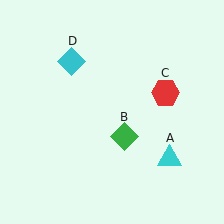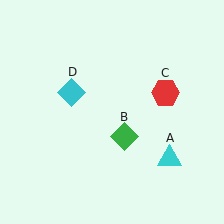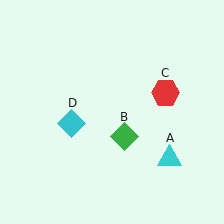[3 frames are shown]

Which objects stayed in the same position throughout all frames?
Cyan triangle (object A) and green diamond (object B) and red hexagon (object C) remained stationary.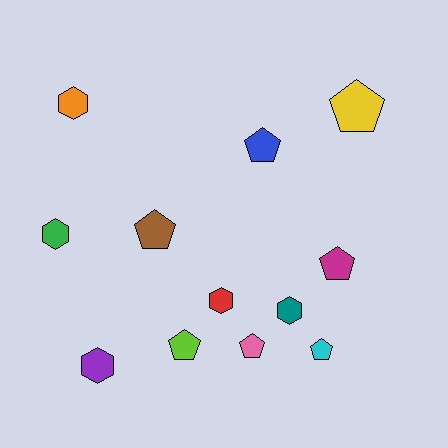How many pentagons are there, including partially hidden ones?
There are 7 pentagons.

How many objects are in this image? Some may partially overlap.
There are 12 objects.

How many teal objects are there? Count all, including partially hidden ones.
There is 1 teal object.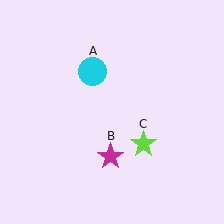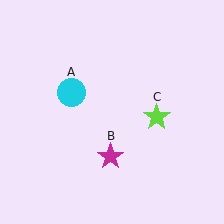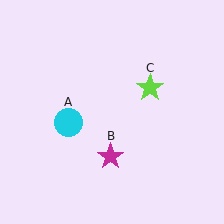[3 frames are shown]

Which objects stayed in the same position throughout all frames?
Magenta star (object B) remained stationary.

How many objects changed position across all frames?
2 objects changed position: cyan circle (object A), lime star (object C).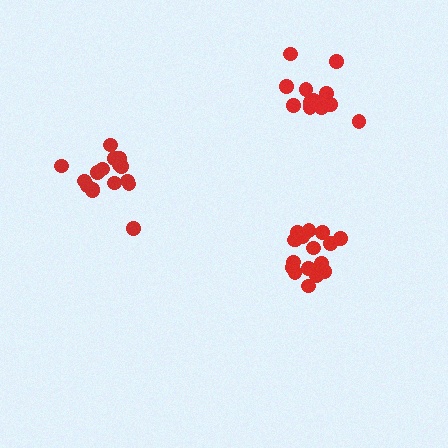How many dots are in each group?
Group 1: 17 dots, Group 2: 16 dots, Group 3: 13 dots (46 total).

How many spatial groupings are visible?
There are 3 spatial groupings.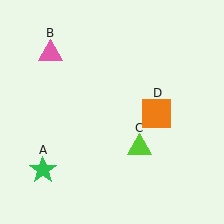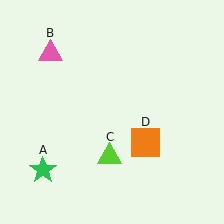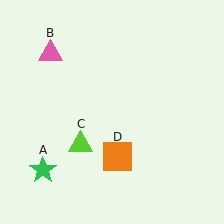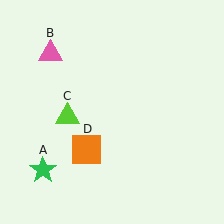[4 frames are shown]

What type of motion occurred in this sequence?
The lime triangle (object C), orange square (object D) rotated clockwise around the center of the scene.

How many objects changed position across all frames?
2 objects changed position: lime triangle (object C), orange square (object D).